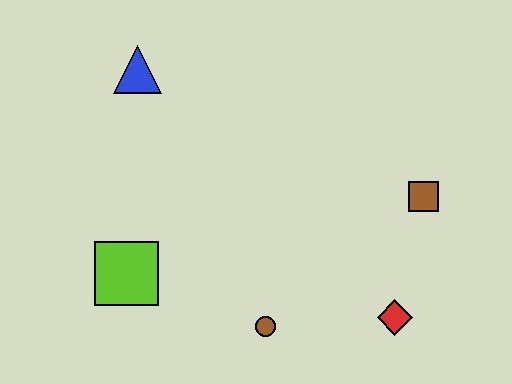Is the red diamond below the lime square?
Yes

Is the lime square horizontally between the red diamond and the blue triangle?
No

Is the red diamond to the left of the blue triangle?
No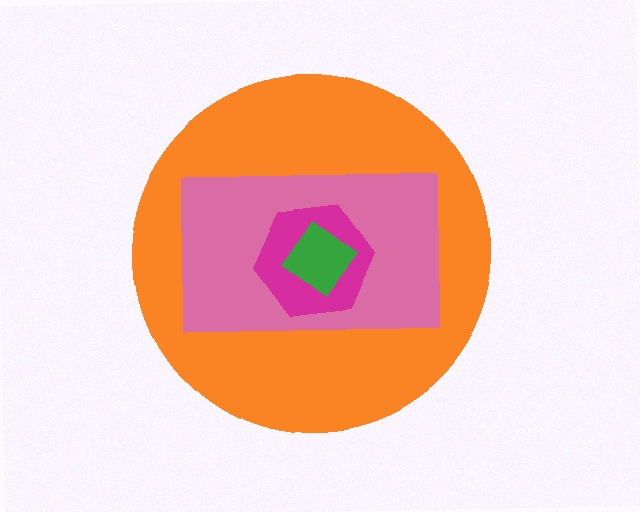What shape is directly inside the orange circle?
The pink rectangle.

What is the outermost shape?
The orange circle.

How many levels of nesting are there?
4.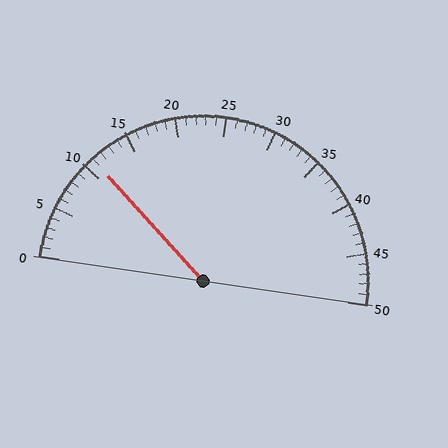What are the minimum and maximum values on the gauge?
The gauge ranges from 0 to 50.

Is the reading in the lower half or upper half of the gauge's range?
The reading is in the lower half of the range (0 to 50).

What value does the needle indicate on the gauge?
The needle indicates approximately 11.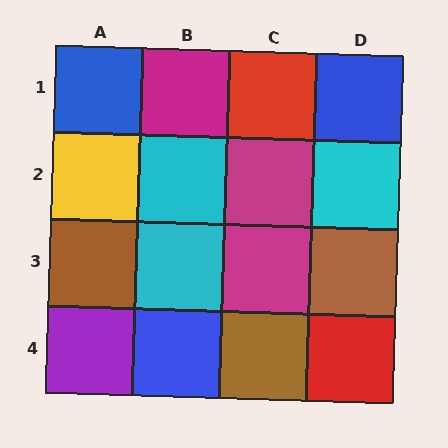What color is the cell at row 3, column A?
Brown.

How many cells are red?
2 cells are red.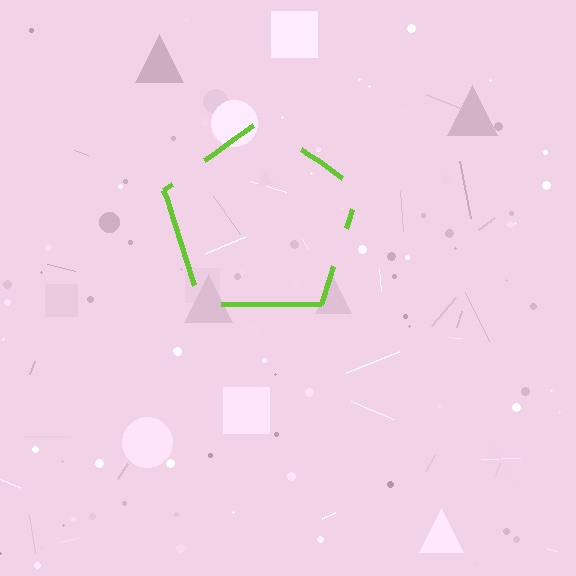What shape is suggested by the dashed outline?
The dashed outline suggests a pentagon.